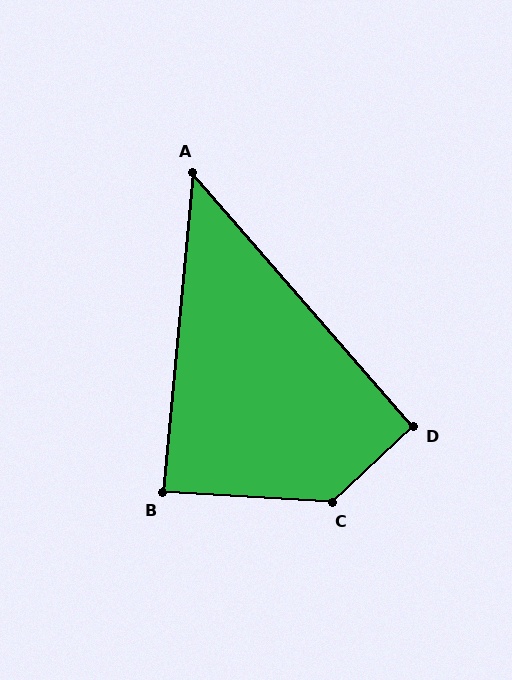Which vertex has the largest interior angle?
C, at approximately 134 degrees.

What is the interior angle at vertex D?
Approximately 92 degrees (approximately right).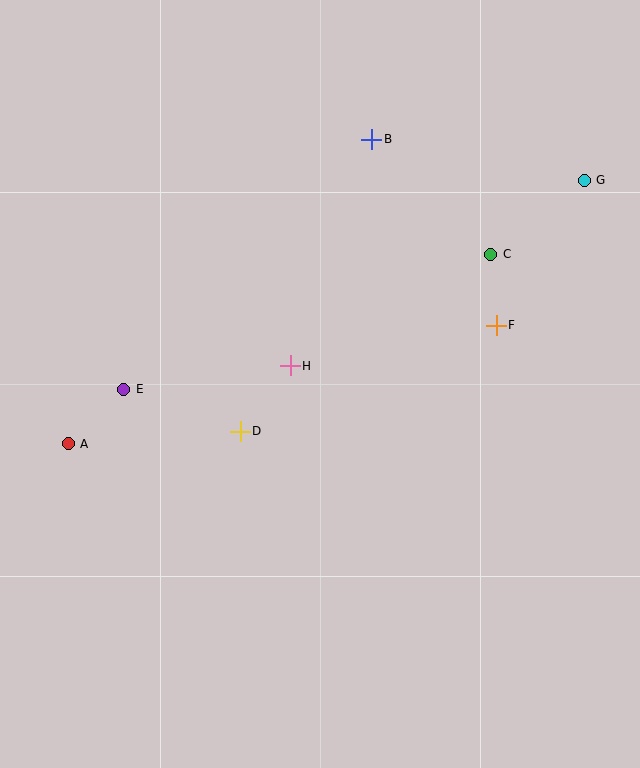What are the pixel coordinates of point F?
Point F is at (496, 325).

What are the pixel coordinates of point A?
Point A is at (68, 444).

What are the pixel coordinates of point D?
Point D is at (240, 431).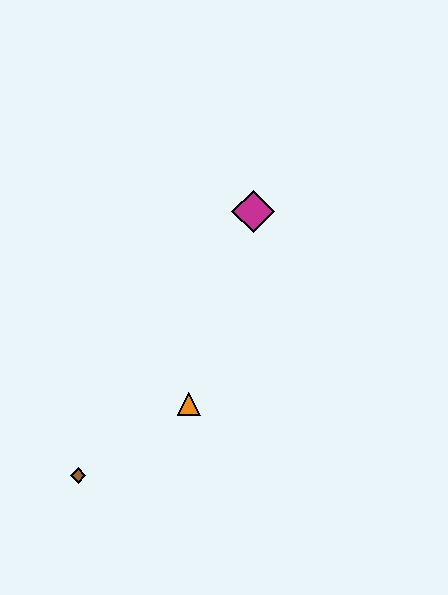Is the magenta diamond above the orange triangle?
Yes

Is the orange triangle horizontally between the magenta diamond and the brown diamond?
Yes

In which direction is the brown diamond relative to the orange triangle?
The brown diamond is to the left of the orange triangle.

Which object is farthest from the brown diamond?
The magenta diamond is farthest from the brown diamond.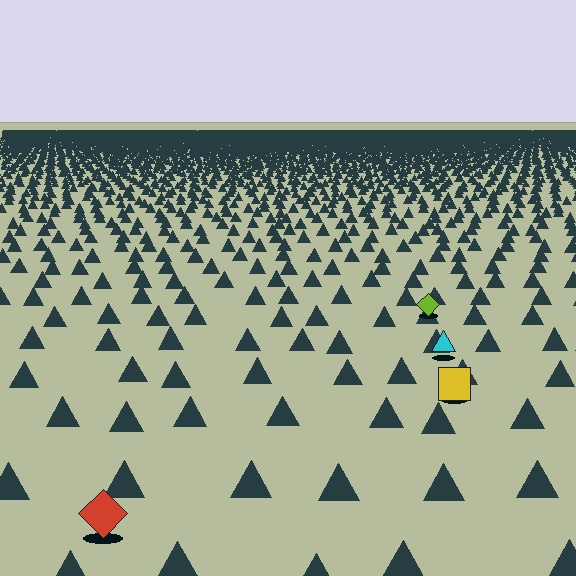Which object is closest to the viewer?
The red diamond is closest. The texture marks near it are larger and more spread out.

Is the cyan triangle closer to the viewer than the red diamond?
No. The red diamond is closer — you can tell from the texture gradient: the ground texture is coarser near it.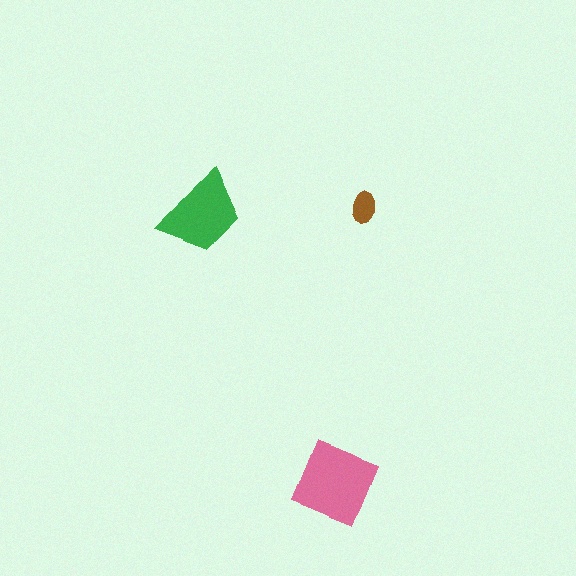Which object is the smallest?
The brown ellipse.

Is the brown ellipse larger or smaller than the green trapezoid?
Smaller.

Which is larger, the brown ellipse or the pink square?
The pink square.